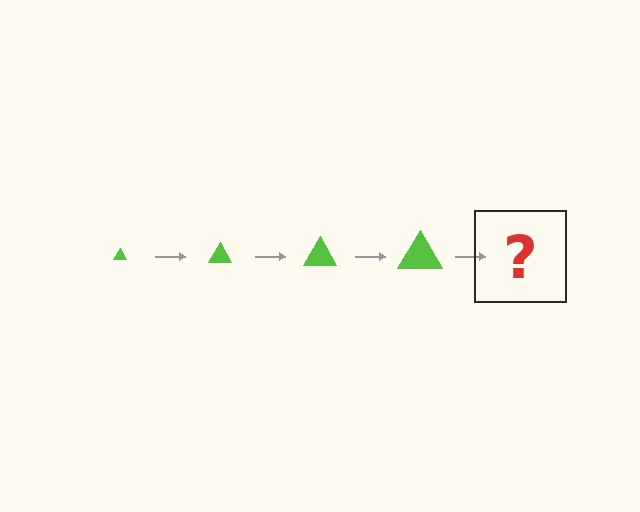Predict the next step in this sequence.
The next step is a lime triangle, larger than the previous one.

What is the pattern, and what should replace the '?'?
The pattern is that the triangle gets progressively larger each step. The '?' should be a lime triangle, larger than the previous one.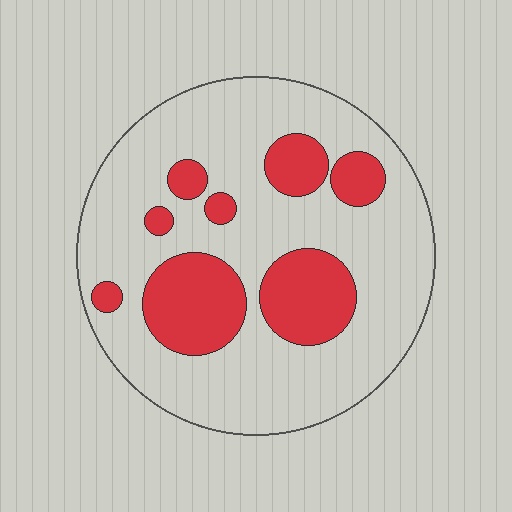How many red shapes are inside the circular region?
8.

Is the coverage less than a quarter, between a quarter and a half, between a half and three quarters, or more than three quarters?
Between a quarter and a half.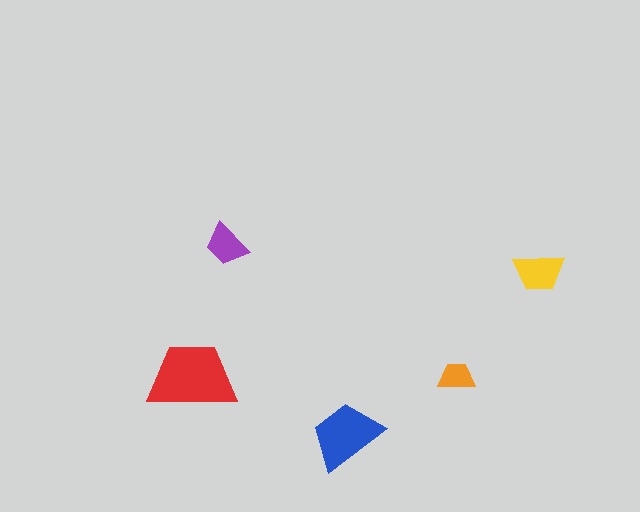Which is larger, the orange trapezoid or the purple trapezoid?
The purple one.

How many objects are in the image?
There are 5 objects in the image.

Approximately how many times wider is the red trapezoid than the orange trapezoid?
About 2.5 times wider.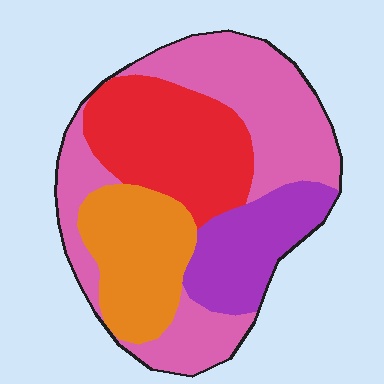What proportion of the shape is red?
Red covers roughly 25% of the shape.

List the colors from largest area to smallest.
From largest to smallest: pink, red, orange, purple.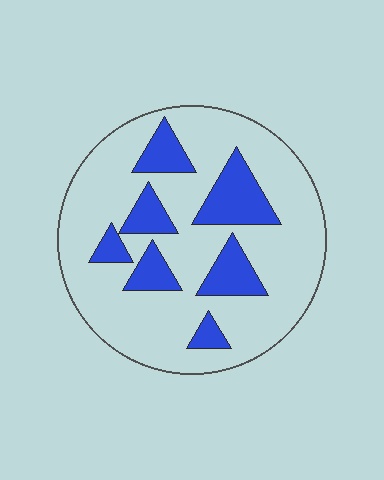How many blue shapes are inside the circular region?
7.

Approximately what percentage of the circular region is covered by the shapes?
Approximately 25%.